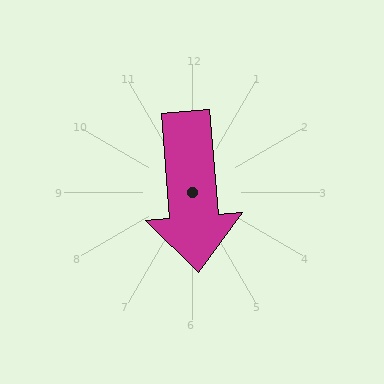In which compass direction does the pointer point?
South.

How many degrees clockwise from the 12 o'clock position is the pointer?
Approximately 175 degrees.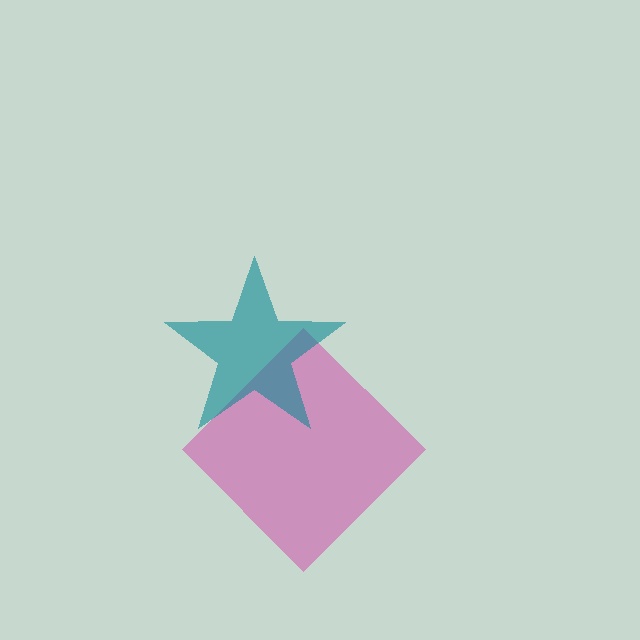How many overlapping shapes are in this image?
There are 2 overlapping shapes in the image.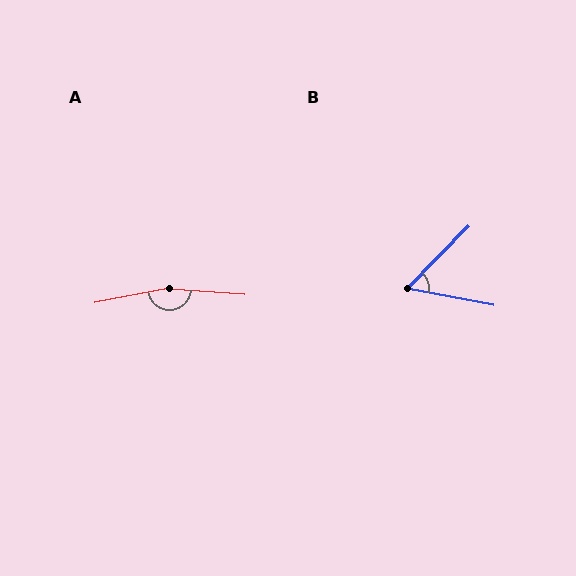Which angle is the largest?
A, at approximately 164 degrees.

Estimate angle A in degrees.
Approximately 164 degrees.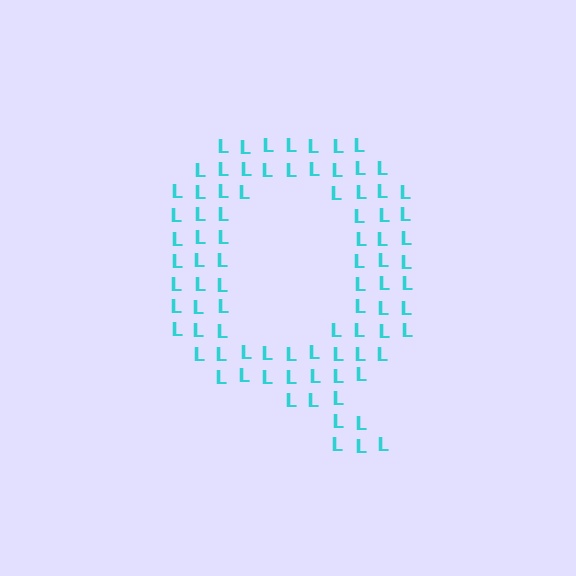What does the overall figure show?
The overall figure shows the letter Q.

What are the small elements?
The small elements are letter L's.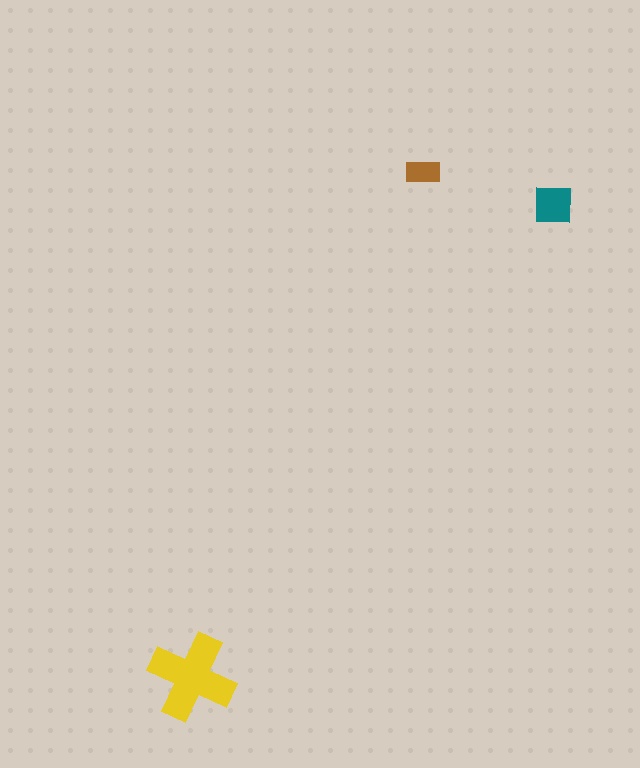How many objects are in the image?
There are 3 objects in the image.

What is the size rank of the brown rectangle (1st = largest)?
3rd.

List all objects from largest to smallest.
The yellow cross, the teal square, the brown rectangle.